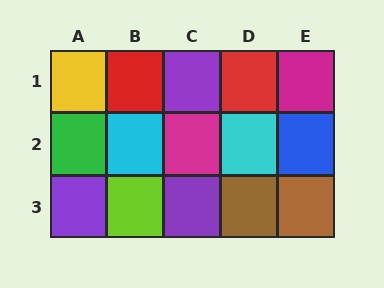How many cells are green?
1 cell is green.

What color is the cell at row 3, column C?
Purple.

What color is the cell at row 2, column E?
Blue.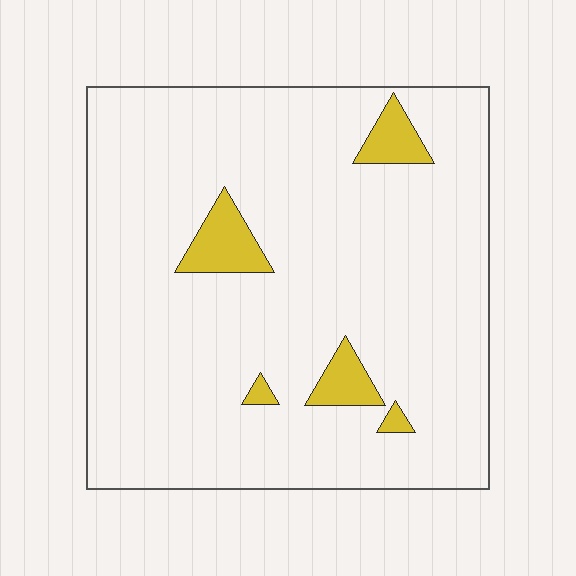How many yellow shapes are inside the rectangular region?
5.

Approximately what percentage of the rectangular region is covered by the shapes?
Approximately 5%.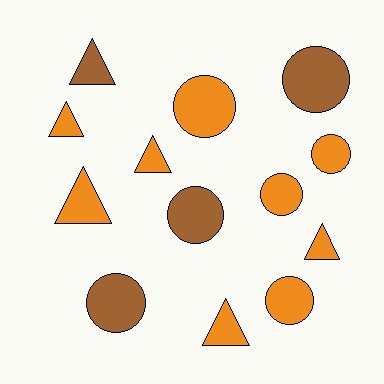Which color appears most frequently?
Orange, with 9 objects.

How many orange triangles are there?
There are 5 orange triangles.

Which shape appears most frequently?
Circle, with 7 objects.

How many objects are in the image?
There are 13 objects.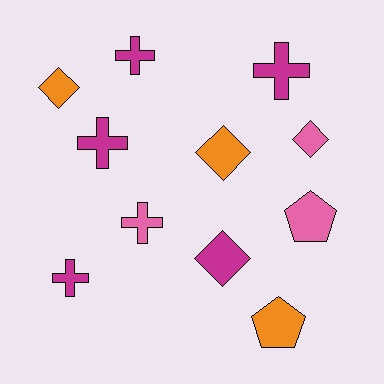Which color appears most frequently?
Magenta, with 5 objects.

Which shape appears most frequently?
Cross, with 5 objects.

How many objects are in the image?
There are 11 objects.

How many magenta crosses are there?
There are 4 magenta crosses.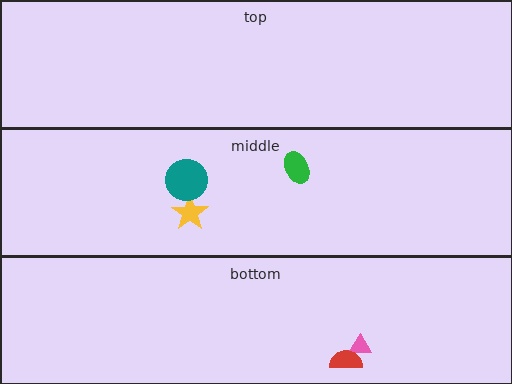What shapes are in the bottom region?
The pink triangle, the red semicircle.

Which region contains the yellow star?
The middle region.